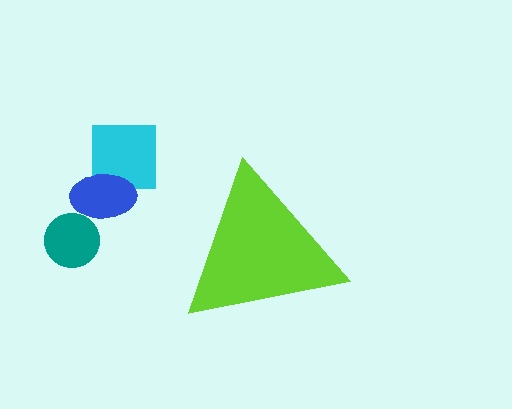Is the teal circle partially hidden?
No, the teal circle is fully visible.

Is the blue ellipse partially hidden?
No, the blue ellipse is fully visible.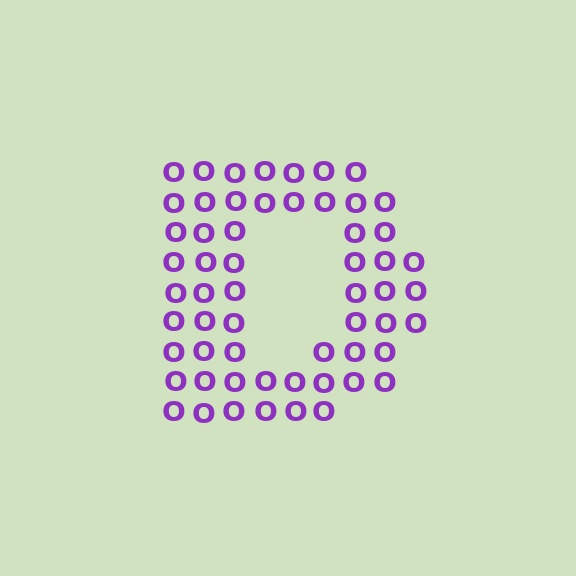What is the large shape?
The large shape is the letter D.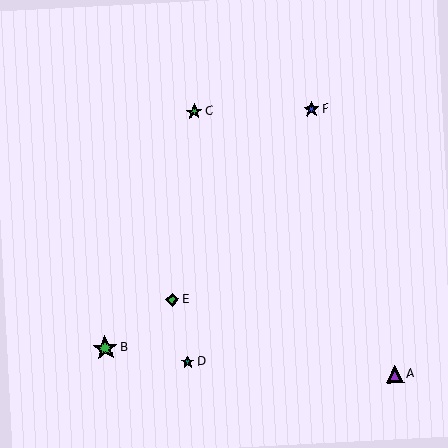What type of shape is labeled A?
Shape A is a purple triangle.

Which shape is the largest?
The green star (labeled B) is the largest.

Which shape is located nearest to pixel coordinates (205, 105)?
The green star (labeled C) at (194, 112) is nearest to that location.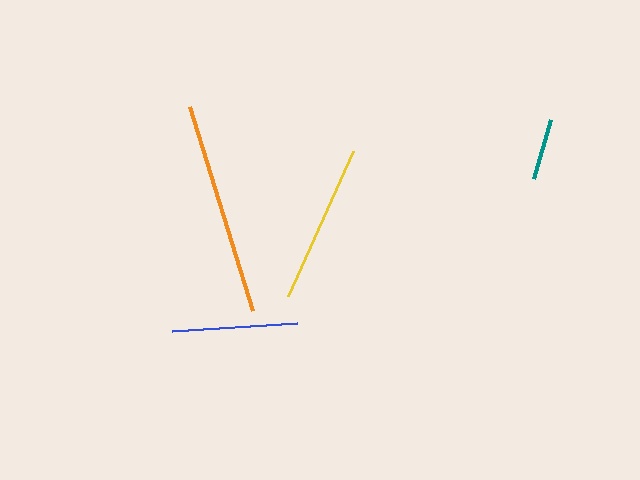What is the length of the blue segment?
The blue segment is approximately 125 pixels long.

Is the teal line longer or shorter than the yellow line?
The yellow line is longer than the teal line.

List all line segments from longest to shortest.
From longest to shortest: orange, yellow, blue, teal.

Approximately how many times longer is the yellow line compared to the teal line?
The yellow line is approximately 2.6 times the length of the teal line.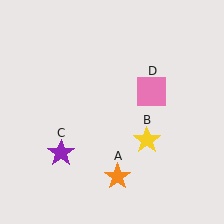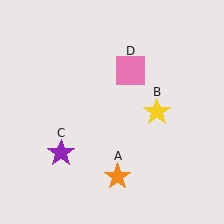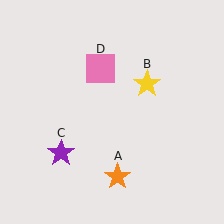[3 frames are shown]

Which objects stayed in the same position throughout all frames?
Orange star (object A) and purple star (object C) remained stationary.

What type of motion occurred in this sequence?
The yellow star (object B), pink square (object D) rotated counterclockwise around the center of the scene.